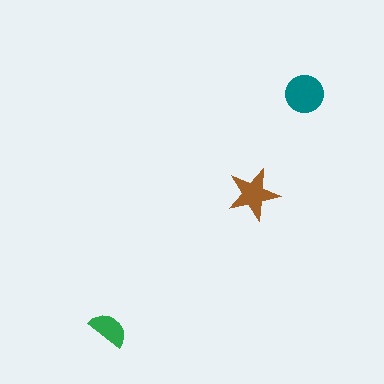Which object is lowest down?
The green semicircle is bottommost.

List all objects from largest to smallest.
The teal circle, the brown star, the green semicircle.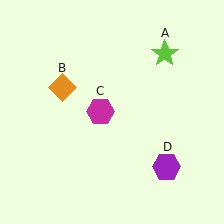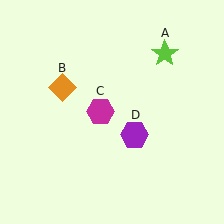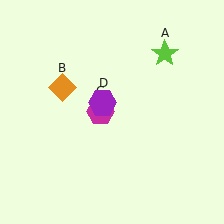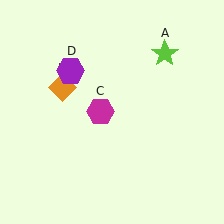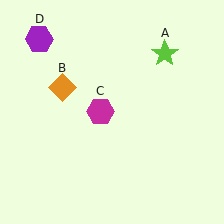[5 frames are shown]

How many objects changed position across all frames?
1 object changed position: purple hexagon (object D).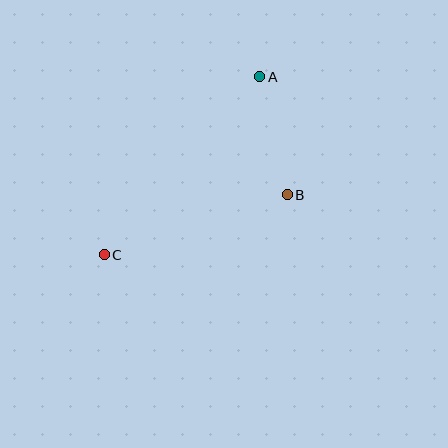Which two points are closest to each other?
Points A and B are closest to each other.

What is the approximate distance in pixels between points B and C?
The distance between B and C is approximately 193 pixels.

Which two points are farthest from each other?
Points A and C are farthest from each other.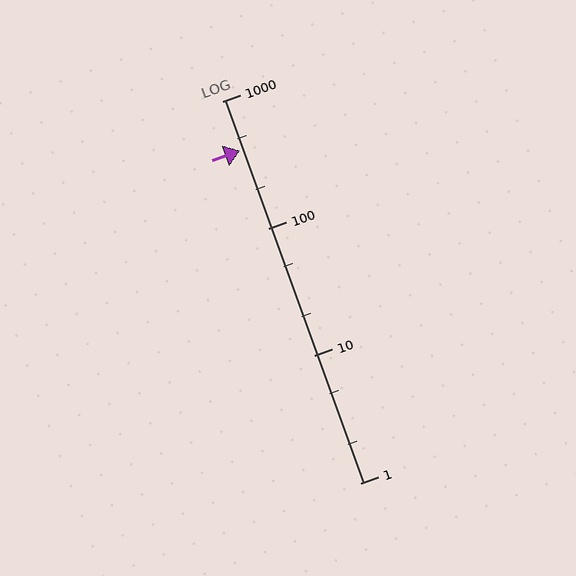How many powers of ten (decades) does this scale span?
The scale spans 3 decades, from 1 to 1000.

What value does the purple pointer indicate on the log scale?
The pointer indicates approximately 410.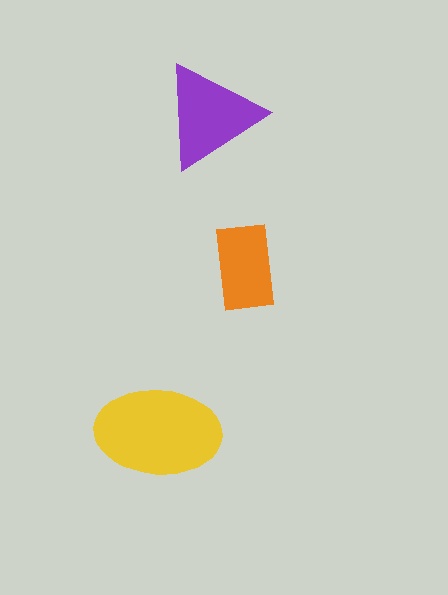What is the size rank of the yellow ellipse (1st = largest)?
1st.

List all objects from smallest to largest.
The orange rectangle, the purple triangle, the yellow ellipse.